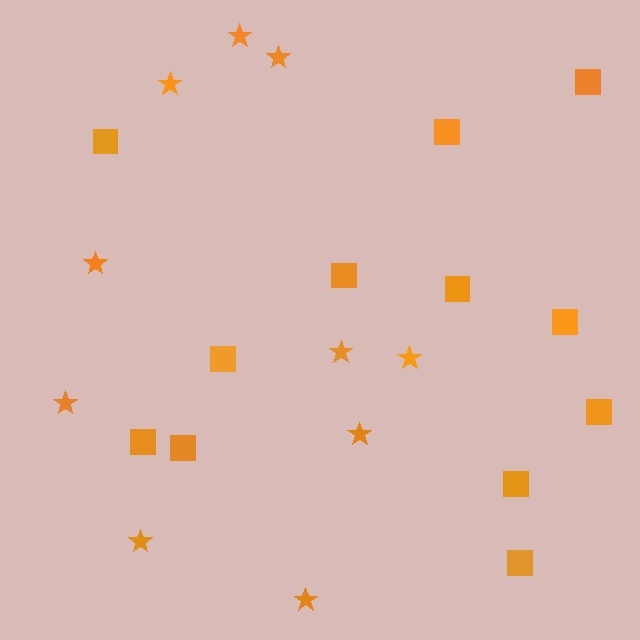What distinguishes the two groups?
There are 2 groups: one group of squares (12) and one group of stars (10).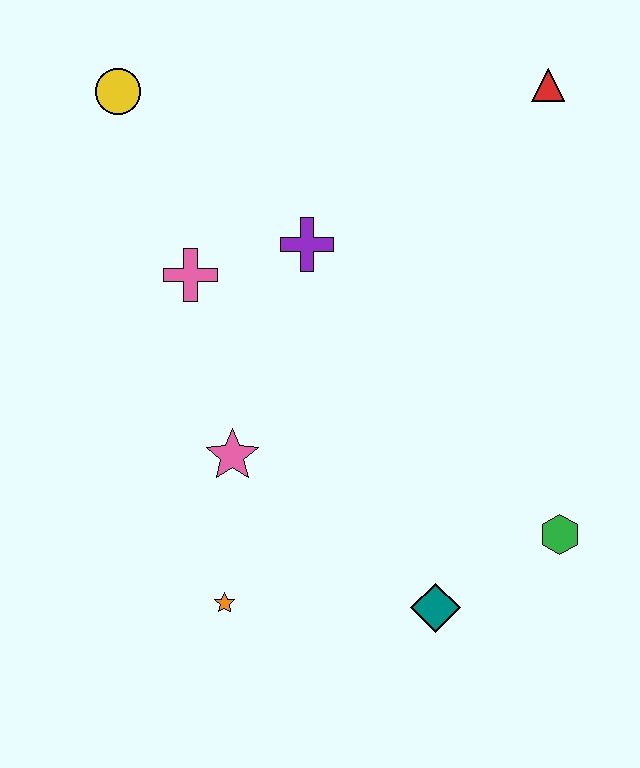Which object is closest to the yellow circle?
The pink cross is closest to the yellow circle.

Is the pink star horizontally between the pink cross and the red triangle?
Yes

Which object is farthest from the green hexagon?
The yellow circle is farthest from the green hexagon.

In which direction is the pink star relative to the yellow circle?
The pink star is below the yellow circle.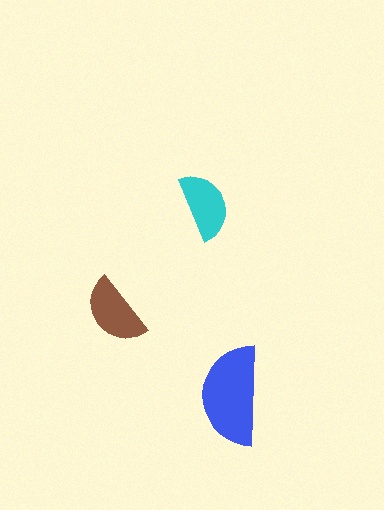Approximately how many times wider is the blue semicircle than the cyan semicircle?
About 1.5 times wider.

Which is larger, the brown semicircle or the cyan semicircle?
The brown one.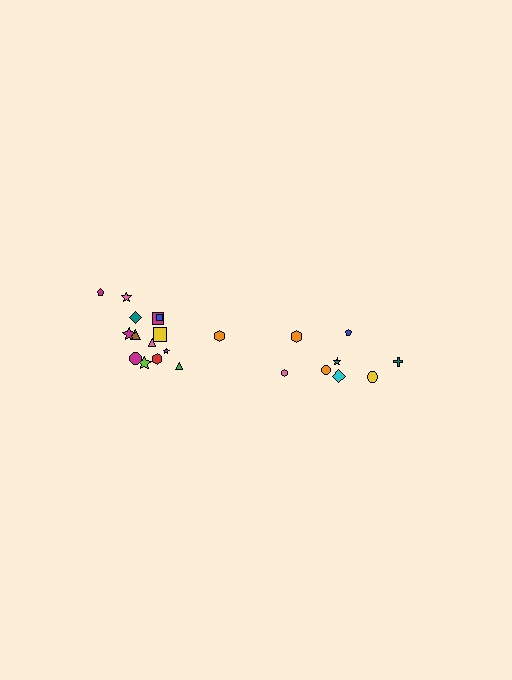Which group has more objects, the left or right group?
The left group.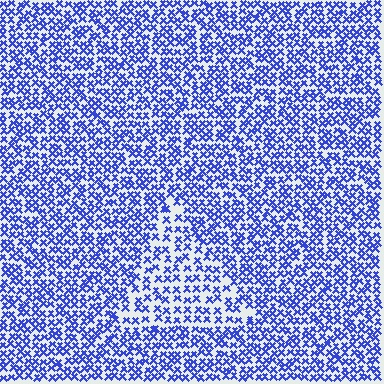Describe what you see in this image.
The image contains small blue elements arranged at two different densities. A triangle-shaped region is visible where the elements are less densely packed than the surrounding area.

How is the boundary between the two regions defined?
The boundary is defined by a change in element density (approximately 1.6x ratio). All elements are the same color, size, and shape.